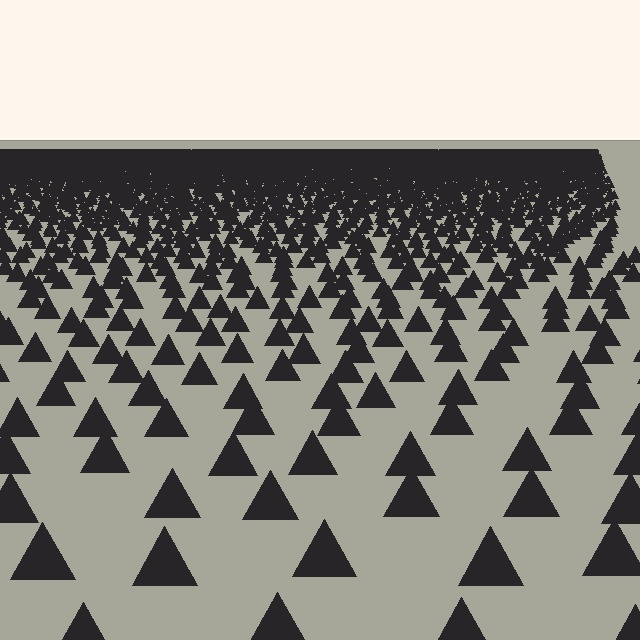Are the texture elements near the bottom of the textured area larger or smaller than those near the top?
Larger. Near the bottom, elements are closer to the viewer and appear at a bigger on-screen size.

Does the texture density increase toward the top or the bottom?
Density increases toward the top.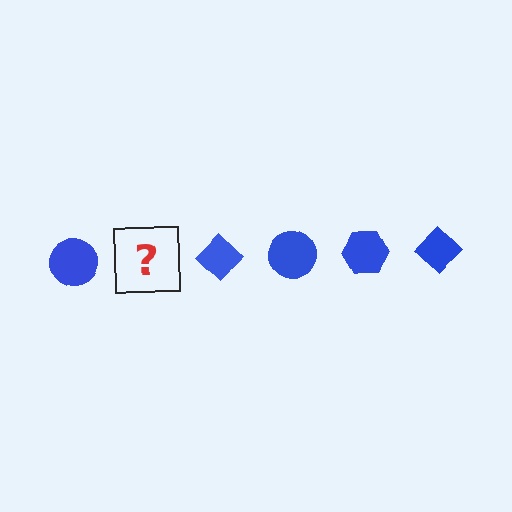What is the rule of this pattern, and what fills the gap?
The rule is that the pattern cycles through circle, hexagon, diamond shapes in blue. The gap should be filled with a blue hexagon.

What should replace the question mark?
The question mark should be replaced with a blue hexagon.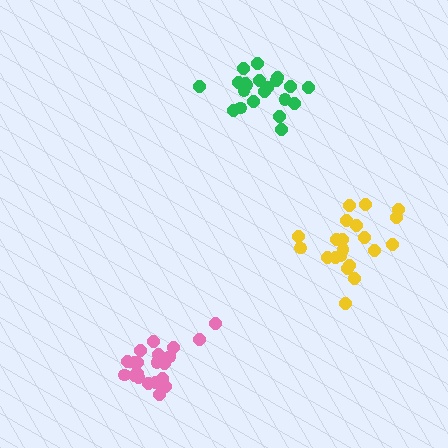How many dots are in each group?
Group 1: 21 dots, Group 2: 21 dots, Group 3: 21 dots (63 total).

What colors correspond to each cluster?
The clusters are colored: yellow, pink, green.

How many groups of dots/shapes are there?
There are 3 groups.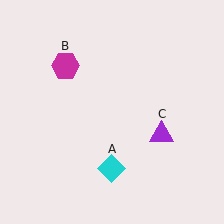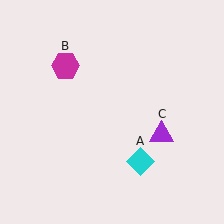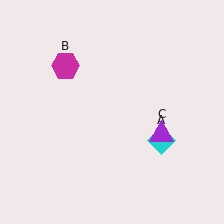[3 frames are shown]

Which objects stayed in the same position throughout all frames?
Magenta hexagon (object B) and purple triangle (object C) remained stationary.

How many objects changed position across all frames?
1 object changed position: cyan diamond (object A).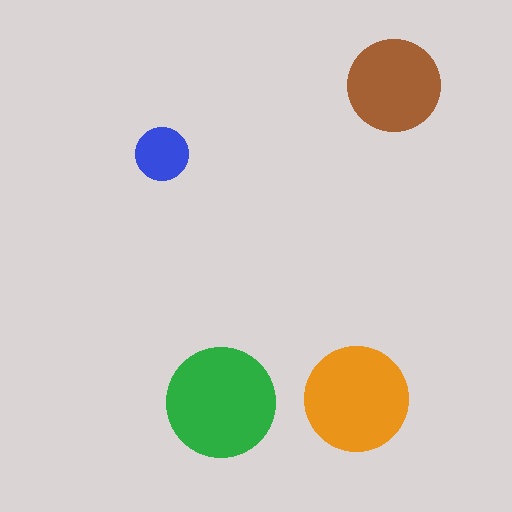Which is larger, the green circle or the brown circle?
The green one.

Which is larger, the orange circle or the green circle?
The green one.